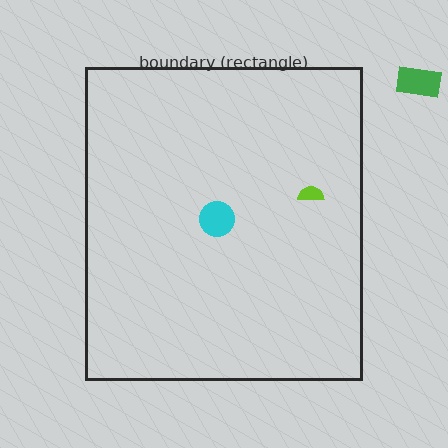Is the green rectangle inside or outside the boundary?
Outside.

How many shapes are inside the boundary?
2 inside, 1 outside.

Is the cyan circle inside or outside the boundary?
Inside.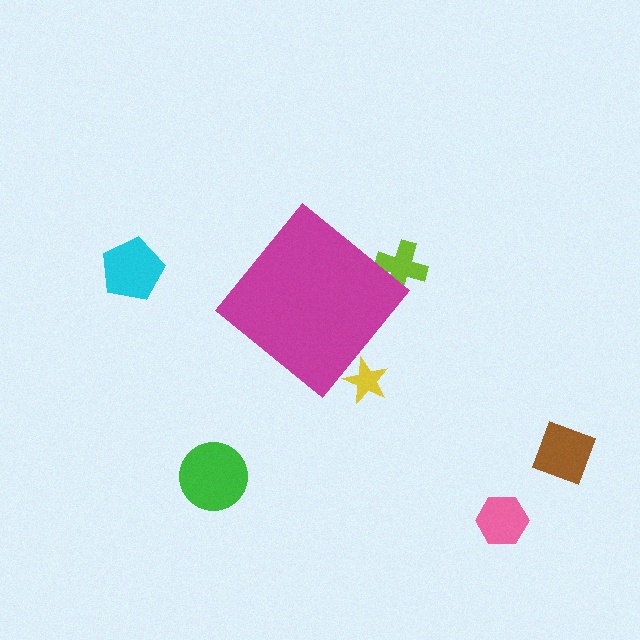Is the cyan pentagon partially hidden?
No, the cyan pentagon is fully visible.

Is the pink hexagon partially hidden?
No, the pink hexagon is fully visible.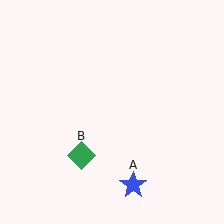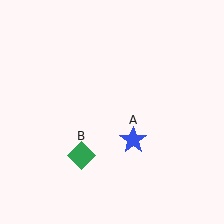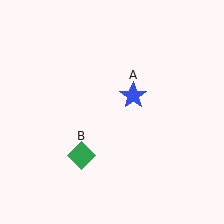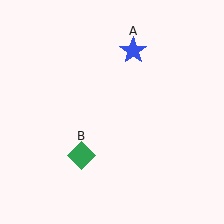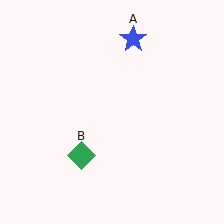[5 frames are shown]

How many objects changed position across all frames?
1 object changed position: blue star (object A).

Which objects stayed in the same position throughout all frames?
Green diamond (object B) remained stationary.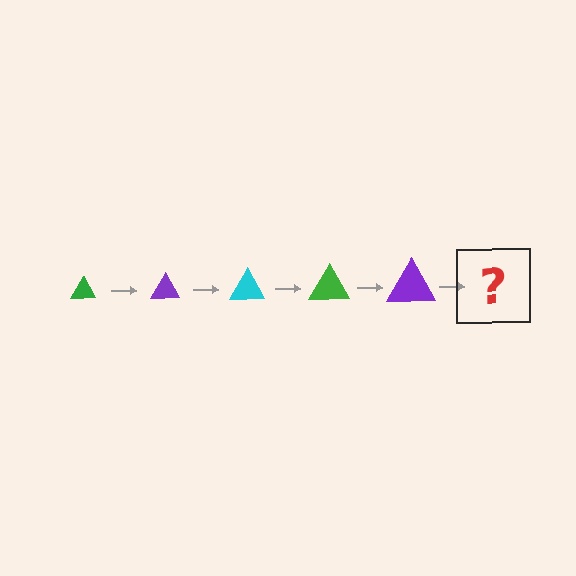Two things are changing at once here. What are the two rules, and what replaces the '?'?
The two rules are that the triangle grows larger each step and the color cycles through green, purple, and cyan. The '?' should be a cyan triangle, larger than the previous one.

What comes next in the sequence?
The next element should be a cyan triangle, larger than the previous one.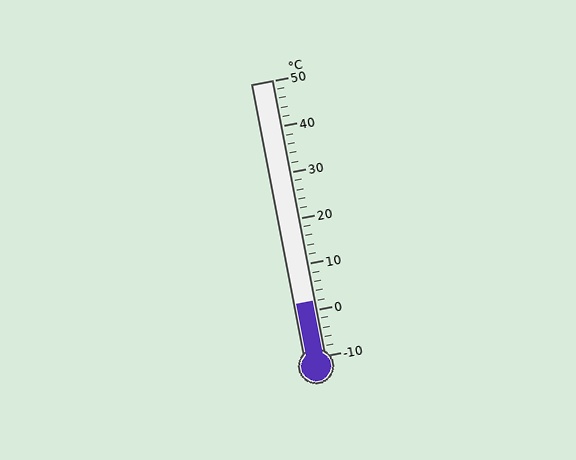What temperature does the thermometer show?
The thermometer shows approximately 2°C.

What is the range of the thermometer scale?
The thermometer scale ranges from -10°C to 50°C.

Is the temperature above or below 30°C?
The temperature is below 30°C.